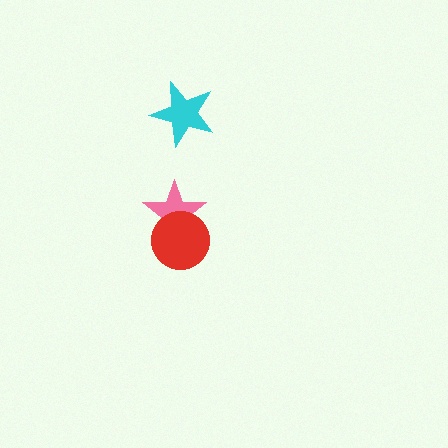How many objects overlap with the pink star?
1 object overlaps with the pink star.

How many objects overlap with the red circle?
1 object overlaps with the red circle.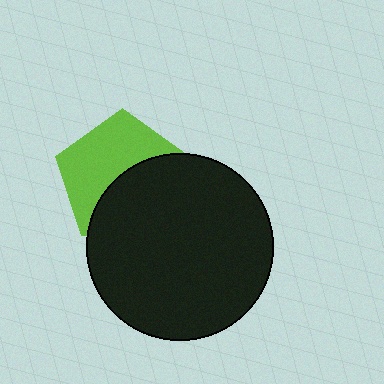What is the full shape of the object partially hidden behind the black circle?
The partially hidden object is a lime pentagon.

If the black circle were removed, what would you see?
You would see the complete lime pentagon.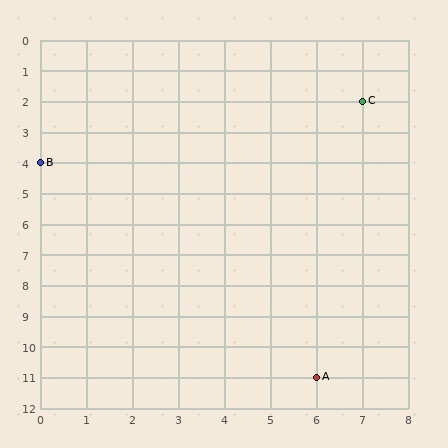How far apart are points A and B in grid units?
Points A and B are 6 columns and 7 rows apart (about 9.2 grid units diagonally).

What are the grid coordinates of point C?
Point C is at grid coordinates (7, 2).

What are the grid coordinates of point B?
Point B is at grid coordinates (0, 4).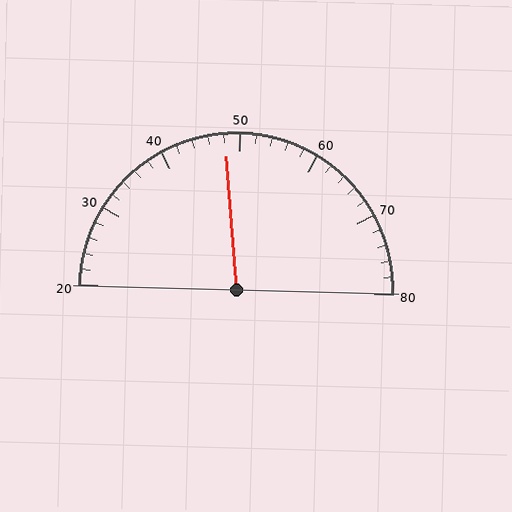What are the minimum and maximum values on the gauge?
The gauge ranges from 20 to 80.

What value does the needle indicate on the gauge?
The needle indicates approximately 48.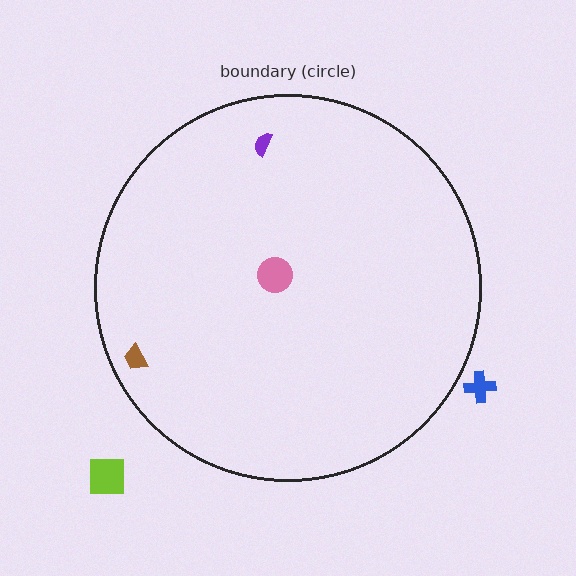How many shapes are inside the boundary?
3 inside, 2 outside.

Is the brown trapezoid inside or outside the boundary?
Inside.